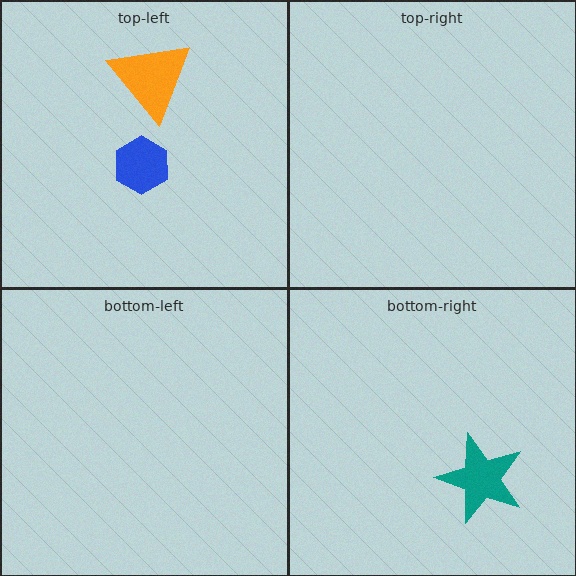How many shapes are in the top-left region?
2.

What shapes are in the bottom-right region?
The teal star.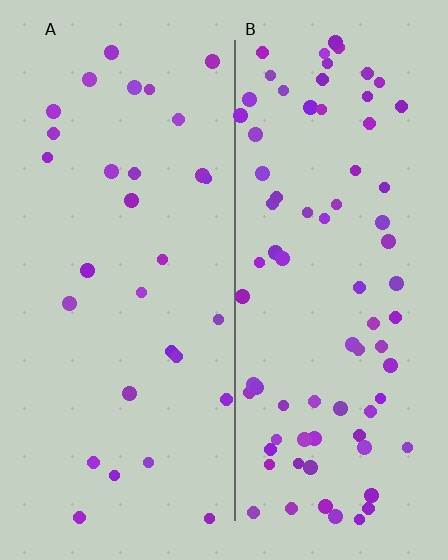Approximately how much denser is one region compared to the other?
Approximately 2.6× — region B over region A.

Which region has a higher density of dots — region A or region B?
B (the right).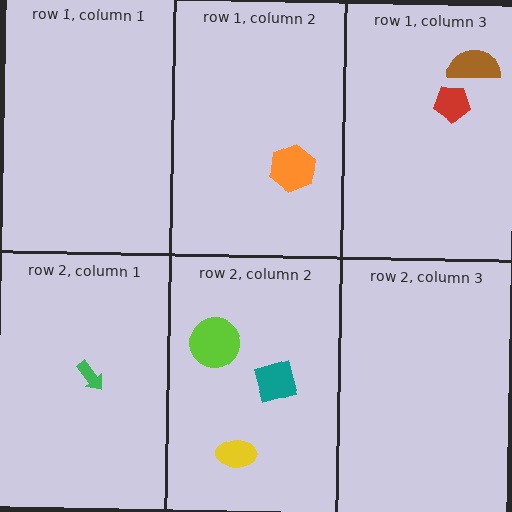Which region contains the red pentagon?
The row 1, column 3 region.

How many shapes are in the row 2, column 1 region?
1.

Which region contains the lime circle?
The row 2, column 2 region.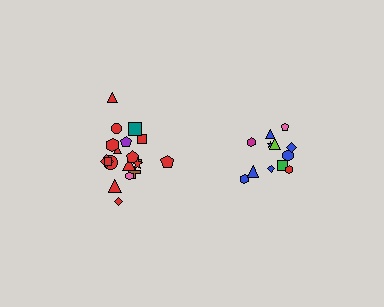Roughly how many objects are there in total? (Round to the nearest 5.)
Roughly 35 objects in total.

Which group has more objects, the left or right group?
The left group.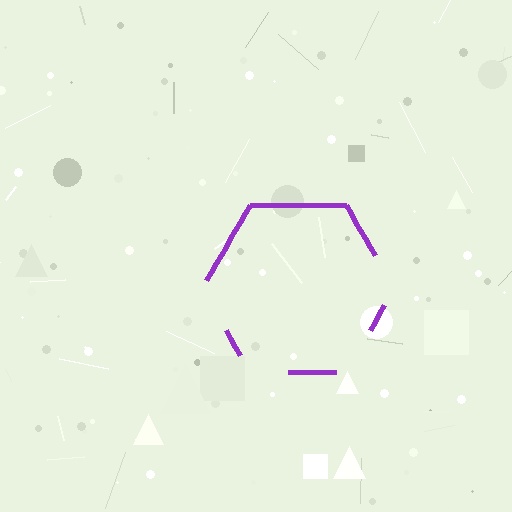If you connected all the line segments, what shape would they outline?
They would outline a hexagon.